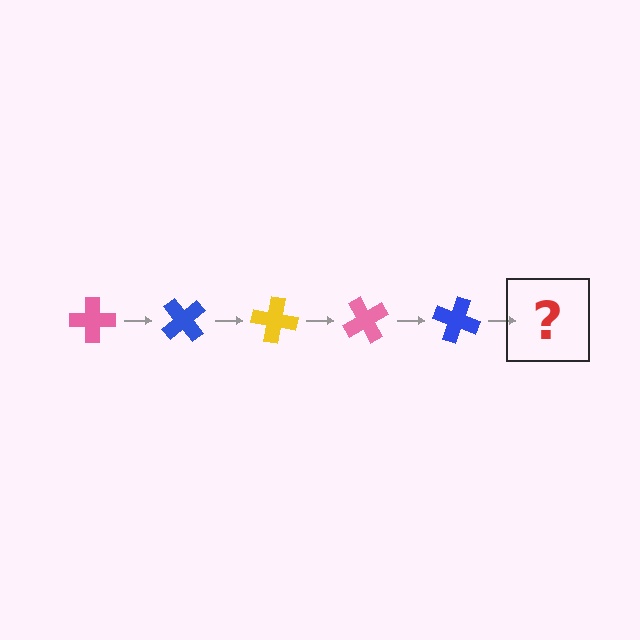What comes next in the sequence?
The next element should be a yellow cross, rotated 250 degrees from the start.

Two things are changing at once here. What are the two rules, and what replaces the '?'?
The two rules are that it rotates 50 degrees each step and the color cycles through pink, blue, and yellow. The '?' should be a yellow cross, rotated 250 degrees from the start.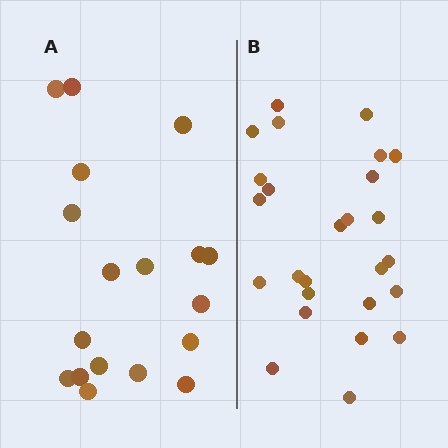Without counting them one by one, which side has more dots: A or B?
Region B (the right region) has more dots.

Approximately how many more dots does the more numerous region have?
Region B has roughly 8 or so more dots than region A.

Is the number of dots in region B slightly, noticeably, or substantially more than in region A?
Region B has noticeably more, but not dramatically so. The ratio is roughly 1.4 to 1.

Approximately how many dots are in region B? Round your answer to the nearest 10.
About 30 dots. (The exact count is 26, which rounds to 30.)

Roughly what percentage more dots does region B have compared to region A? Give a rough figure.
About 45% more.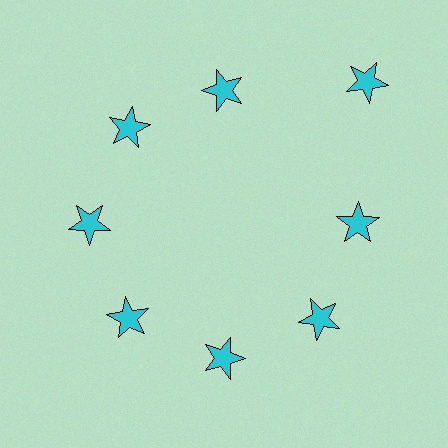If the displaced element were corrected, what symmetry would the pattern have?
It would have 8-fold rotational symmetry — the pattern would map onto itself every 45 degrees.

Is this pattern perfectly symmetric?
No. The 8 cyan stars are arranged in a ring, but one element near the 2 o'clock position is pushed outward from the center, breaking the 8-fold rotational symmetry.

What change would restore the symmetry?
The symmetry would be restored by moving it inward, back onto the ring so that all 8 stars sit at equal angles and equal distance from the center.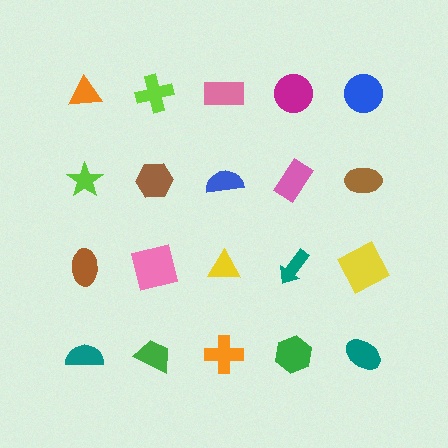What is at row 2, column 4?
A pink rectangle.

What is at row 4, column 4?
A green hexagon.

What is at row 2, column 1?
A lime star.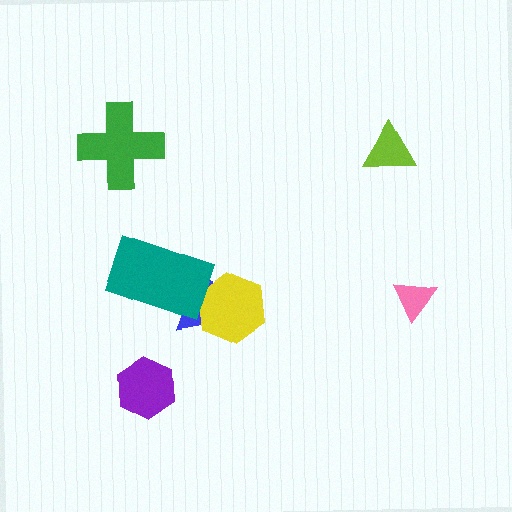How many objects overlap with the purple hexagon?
0 objects overlap with the purple hexagon.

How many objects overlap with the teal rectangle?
1 object overlaps with the teal rectangle.